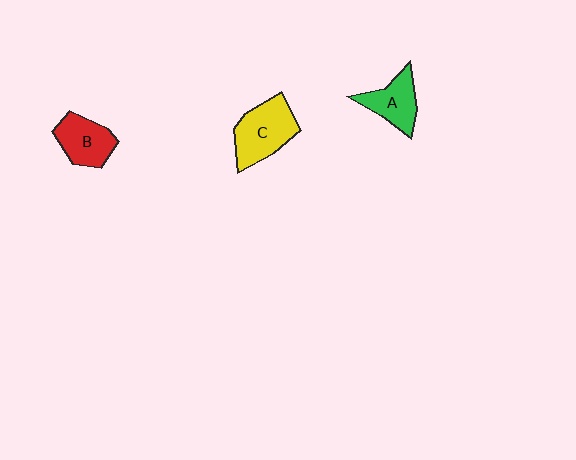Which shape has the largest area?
Shape C (yellow).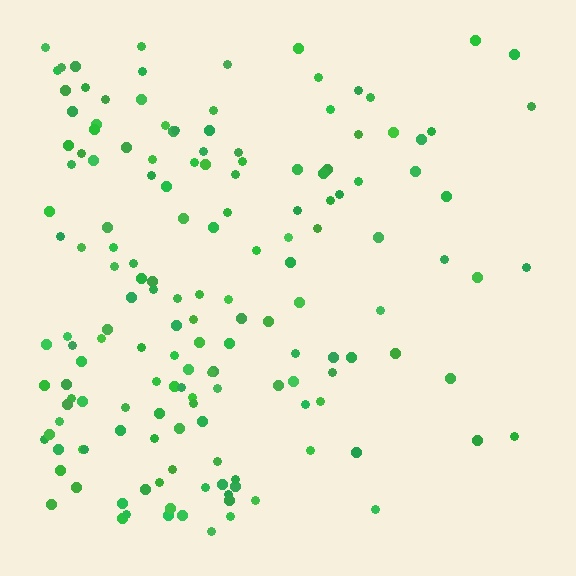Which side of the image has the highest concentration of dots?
The left.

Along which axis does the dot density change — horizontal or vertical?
Horizontal.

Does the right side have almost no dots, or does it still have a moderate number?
Still a moderate number, just noticeably fewer than the left.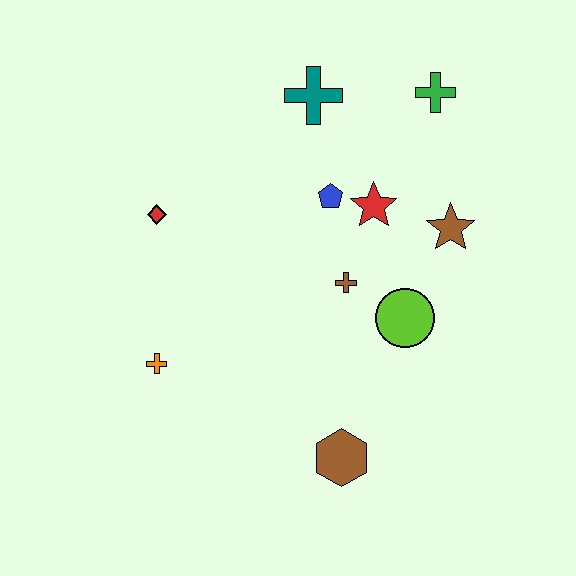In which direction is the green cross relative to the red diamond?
The green cross is to the right of the red diamond.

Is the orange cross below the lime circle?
Yes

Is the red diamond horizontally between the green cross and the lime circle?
No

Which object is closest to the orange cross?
The red diamond is closest to the orange cross.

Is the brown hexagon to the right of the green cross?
No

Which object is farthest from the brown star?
The orange cross is farthest from the brown star.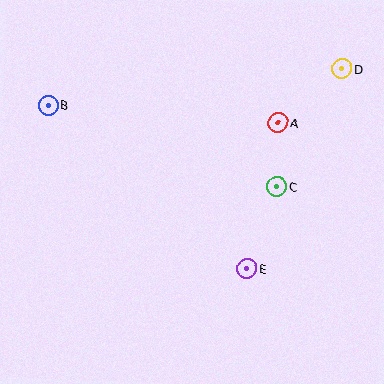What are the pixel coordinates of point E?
Point E is at (247, 269).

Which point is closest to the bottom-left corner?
Point E is closest to the bottom-left corner.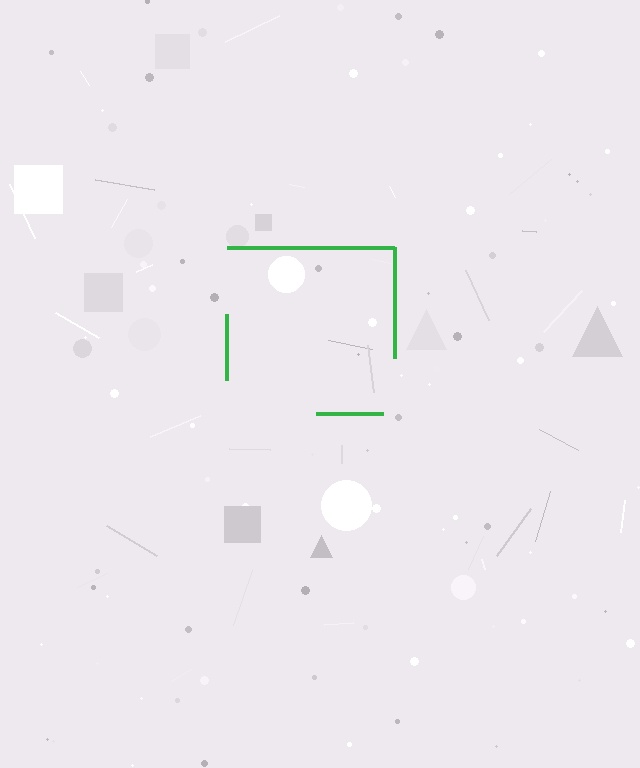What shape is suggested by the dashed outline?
The dashed outline suggests a square.